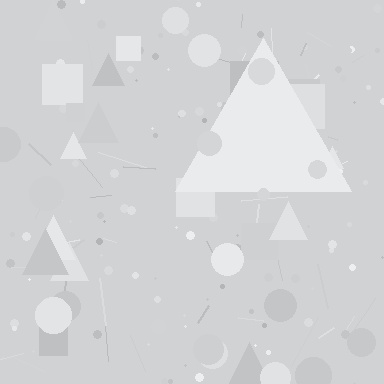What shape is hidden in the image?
A triangle is hidden in the image.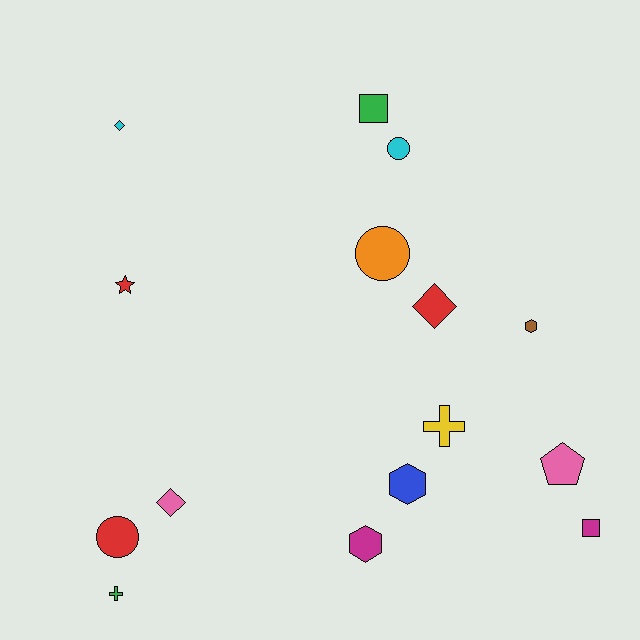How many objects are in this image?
There are 15 objects.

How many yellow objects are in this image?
There is 1 yellow object.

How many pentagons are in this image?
There is 1 pentagon.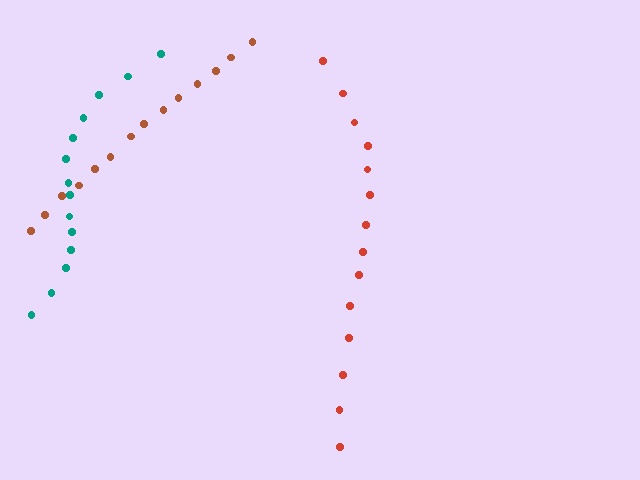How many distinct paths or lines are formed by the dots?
There are 3 distinct paths.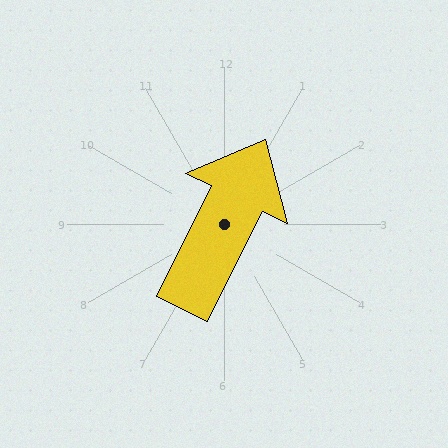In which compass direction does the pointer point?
Northeast.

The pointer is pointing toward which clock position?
Roughly 1 o'clock.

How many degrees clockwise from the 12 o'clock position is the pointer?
Approximately 26 degrees.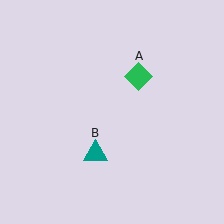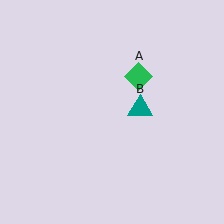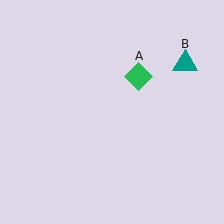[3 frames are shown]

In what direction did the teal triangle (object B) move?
The teal triangle (object B) moved up and to the right.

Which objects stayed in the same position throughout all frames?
Green diamond (object A) remained stationary.